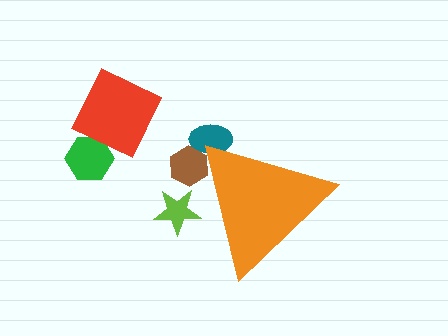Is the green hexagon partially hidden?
No, the green hexagon is fully visible.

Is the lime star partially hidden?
Yes, the lime star is partially hidden behind the orange triangle.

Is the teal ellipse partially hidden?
Yes, the teal ellipse is partially hidden behind the orange triangle.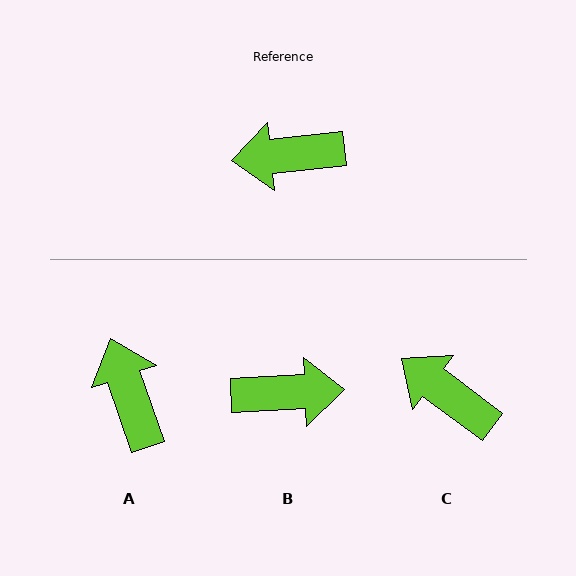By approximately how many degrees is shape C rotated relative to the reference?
Approximately 43 degrees clockwise.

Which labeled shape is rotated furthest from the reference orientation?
B, about 177 degrees away.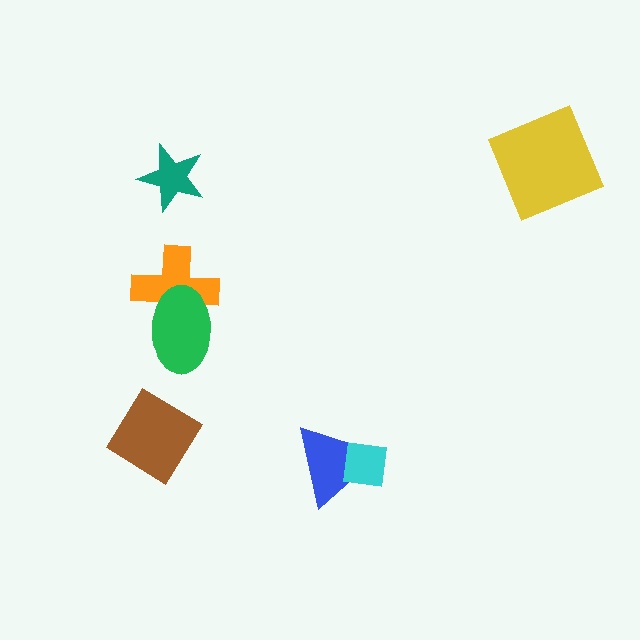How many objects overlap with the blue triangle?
1 object overlaps with the blue triangle.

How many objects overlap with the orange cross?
1 object overlaps with the orange cross.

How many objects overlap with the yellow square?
0 objects overlap with the yellow square.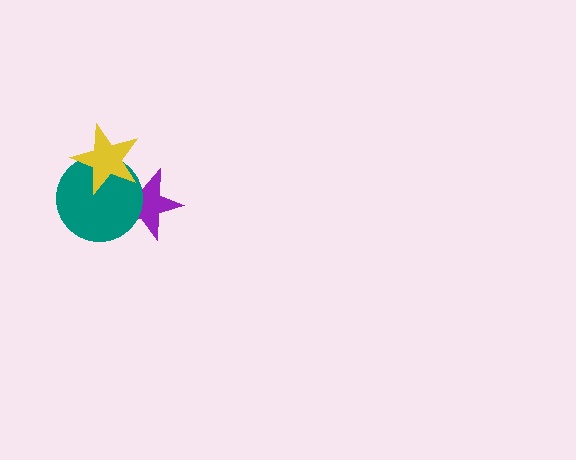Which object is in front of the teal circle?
The yellow star is in front of the teal circle.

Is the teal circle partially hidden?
Yes, it is partially covered by another shape.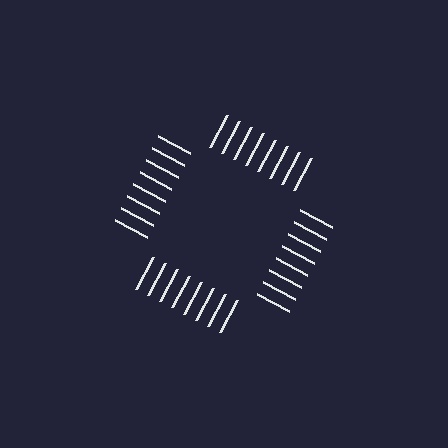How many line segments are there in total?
32 — 8 along each of the 4 edges.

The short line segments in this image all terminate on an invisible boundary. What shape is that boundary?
An illusory square — the line segments terminate on its edges but no continuous stroke is drawn.